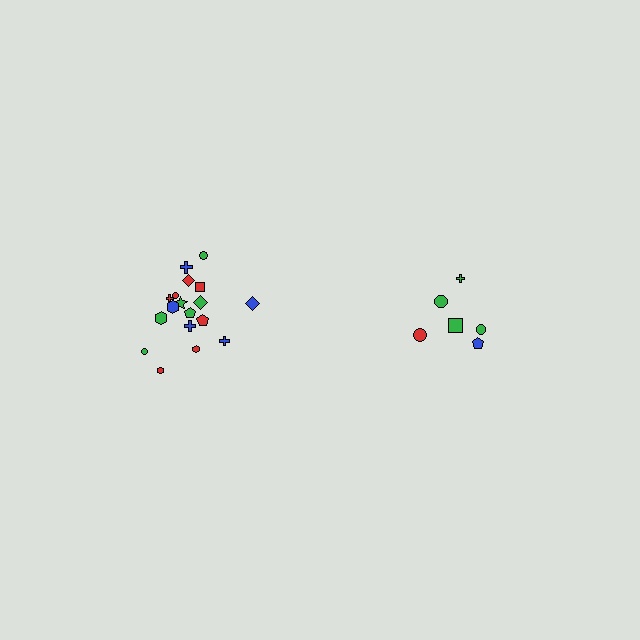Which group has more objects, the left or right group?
The left group.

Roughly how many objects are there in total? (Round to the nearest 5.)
Roughly 25 objects in total.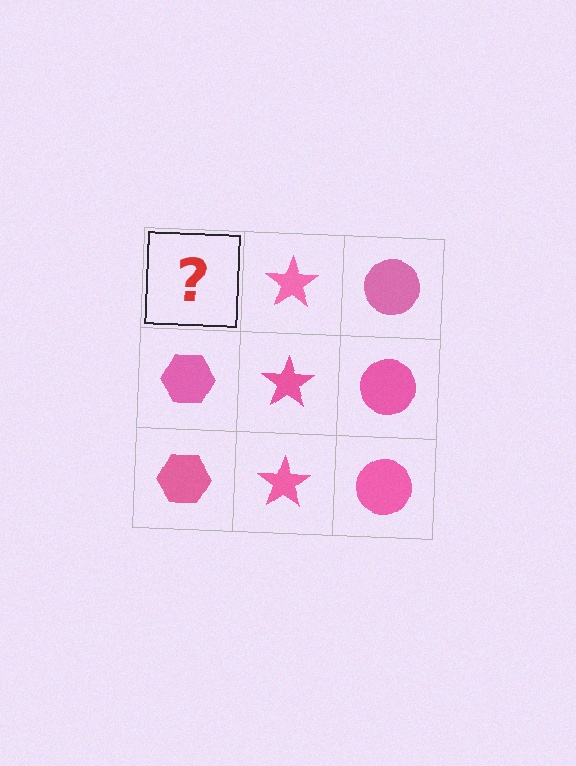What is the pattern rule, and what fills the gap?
The rule is that each column has a consistent shape. The gap should be filled with a pink hexagon.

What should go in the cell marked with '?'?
The missing cell should contain a pink hexagon.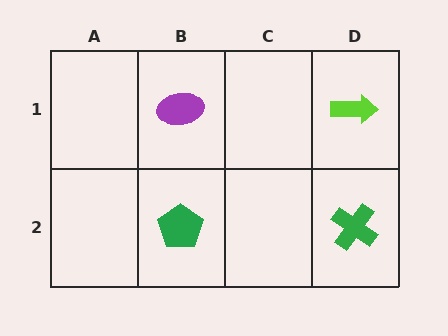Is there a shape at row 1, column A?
No, that cell is empty.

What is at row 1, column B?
A purple ellipse.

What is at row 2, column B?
A green pentagon.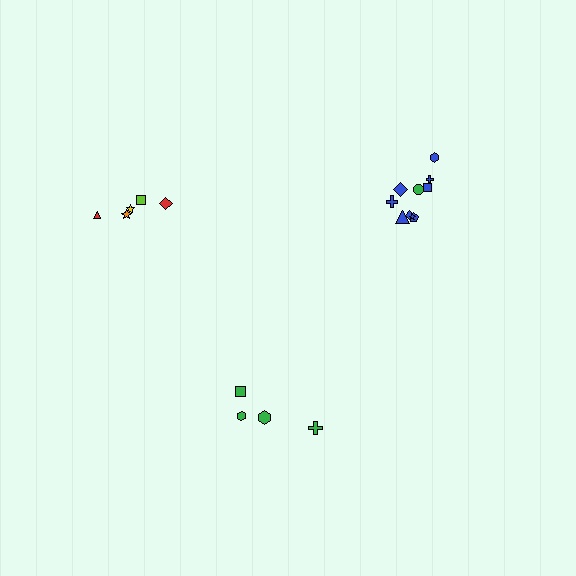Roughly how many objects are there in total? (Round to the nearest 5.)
Roughly 20 objects in total.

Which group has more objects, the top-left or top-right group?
The top-right group.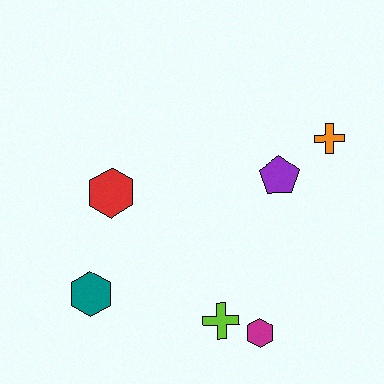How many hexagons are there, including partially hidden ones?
There are 3 hexagons.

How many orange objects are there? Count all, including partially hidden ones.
There is 1 orange object.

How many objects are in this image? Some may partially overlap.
There are 6 objects.